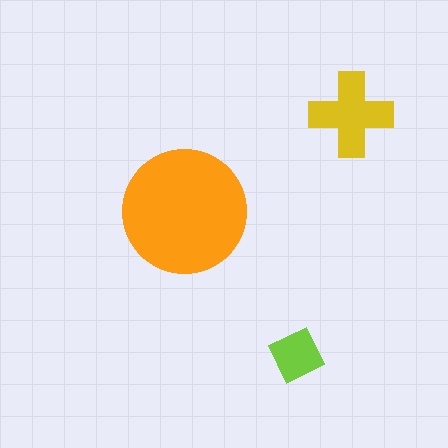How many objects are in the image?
There are 3 objects in the image.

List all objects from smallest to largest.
The lime square, the yellow cross, the orange circle.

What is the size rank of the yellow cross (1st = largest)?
2nd.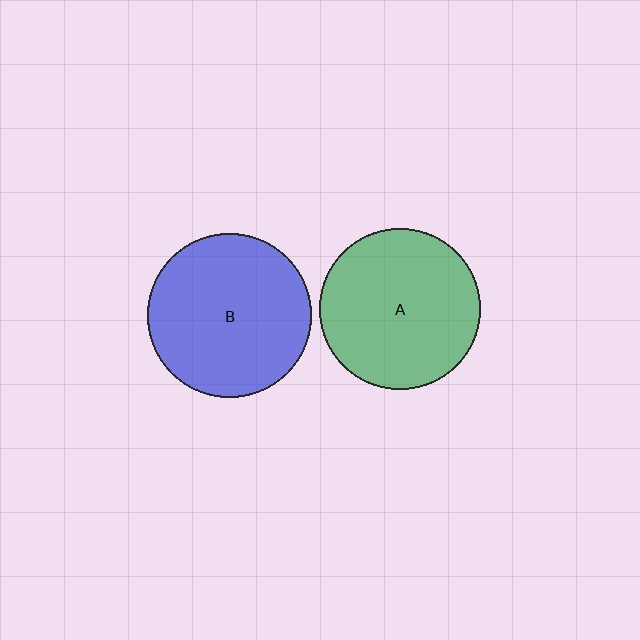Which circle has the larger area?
Circle B (blue).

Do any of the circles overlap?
No, none of the circles overlap.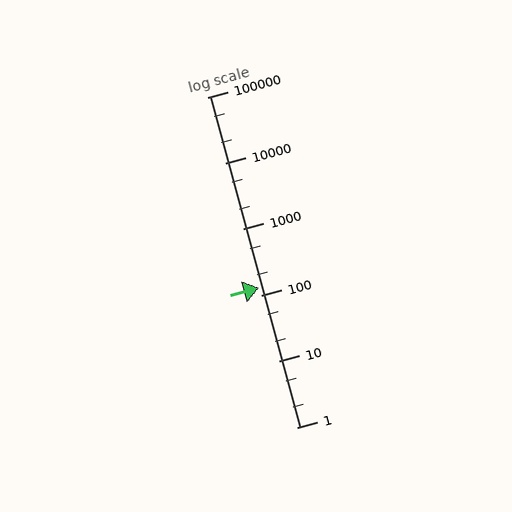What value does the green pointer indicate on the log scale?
The pointer indicates approximately 130.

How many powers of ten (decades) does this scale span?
The scale spans 5 decades, from 1 to 100000.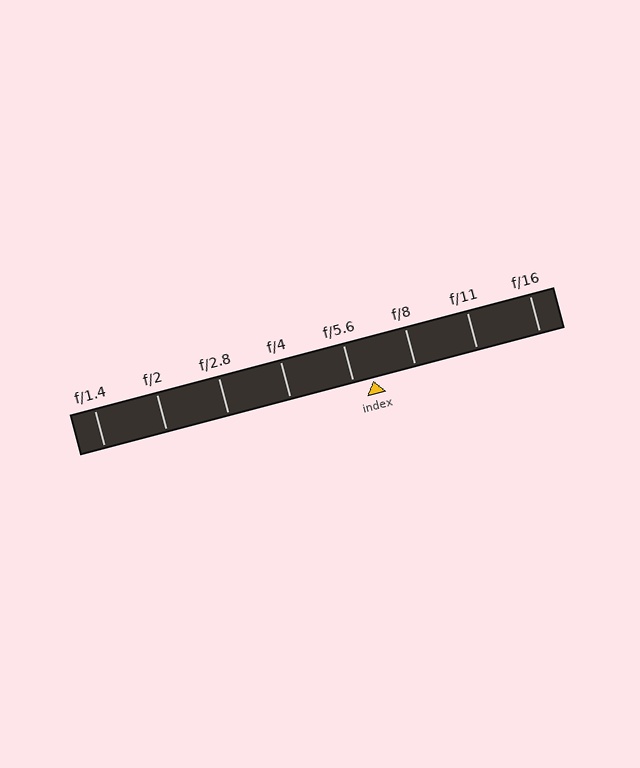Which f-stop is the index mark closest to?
The index mark is closest to f/5.6.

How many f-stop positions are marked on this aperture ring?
There are 8 f-stop positions marked.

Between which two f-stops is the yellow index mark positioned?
The index mark is between f/5.6 and f/8.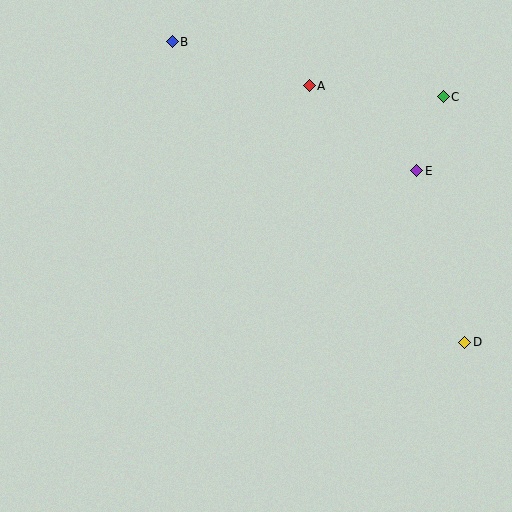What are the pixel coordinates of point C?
Point C is at (443, 97).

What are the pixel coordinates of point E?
Point E is at (417, 171).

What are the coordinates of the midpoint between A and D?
The midpoint between A and D is at (387, 214).